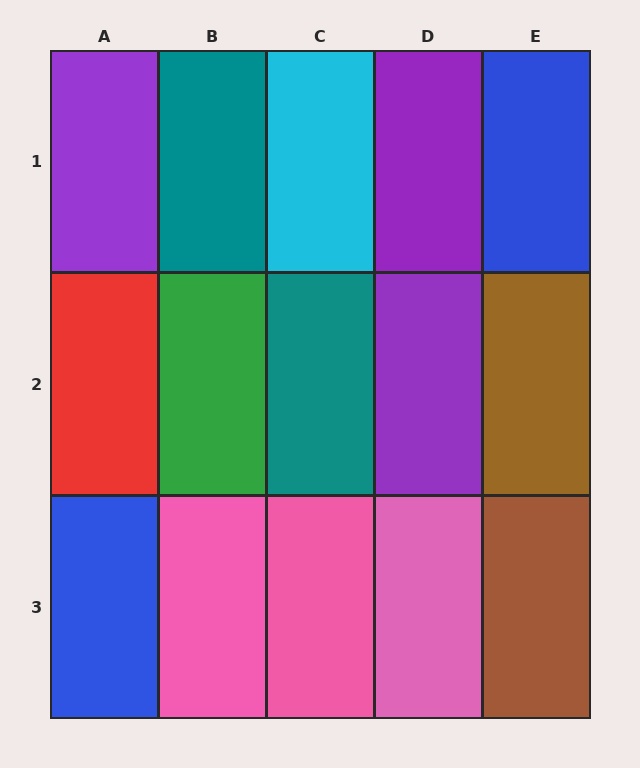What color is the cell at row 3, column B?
Pink.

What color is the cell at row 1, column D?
Purple.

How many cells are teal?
2 cells are teal.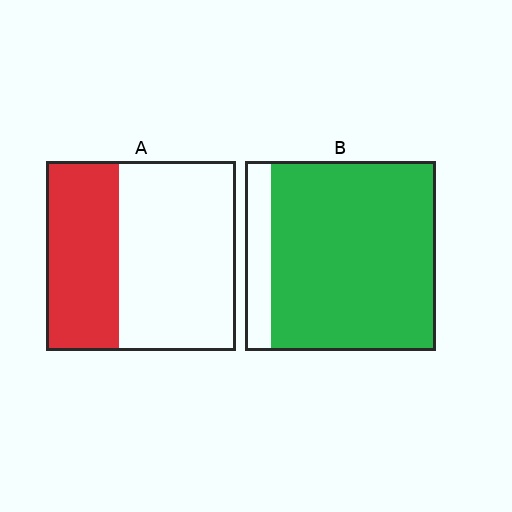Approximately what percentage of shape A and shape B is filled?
A is approximately 40% and B is approximately 85%.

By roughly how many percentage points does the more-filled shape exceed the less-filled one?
By roughly 50 percentage points (B over A).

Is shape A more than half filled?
No.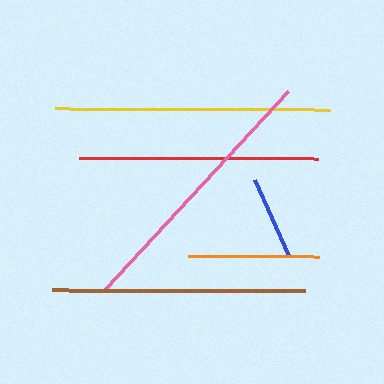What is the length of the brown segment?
The brown segment is approximately 253 pixels long.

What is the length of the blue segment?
The blue segment is approximately 83 pixels long.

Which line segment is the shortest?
The blue line is the shortest at approximately 83 pixels.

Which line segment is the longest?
The yellow line is the longest at approximately 274 pixels.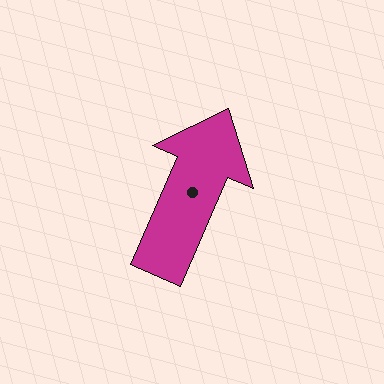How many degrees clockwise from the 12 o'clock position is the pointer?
Approximately 24 degrees.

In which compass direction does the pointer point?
Northeast.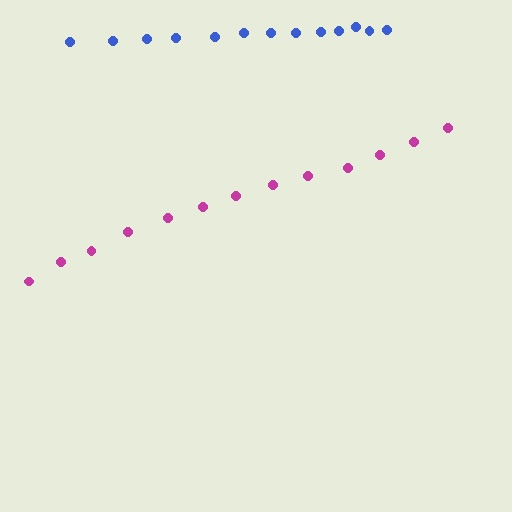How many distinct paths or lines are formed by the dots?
There are 2 distinct paths.